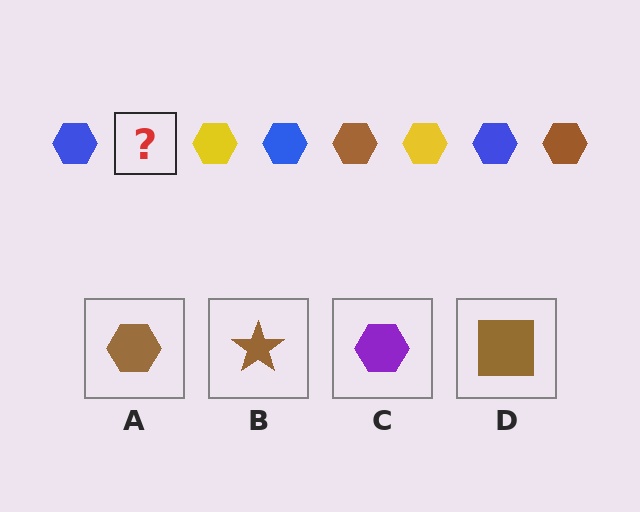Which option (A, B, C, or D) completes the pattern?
A.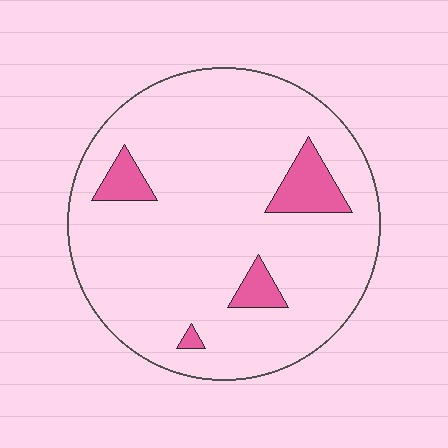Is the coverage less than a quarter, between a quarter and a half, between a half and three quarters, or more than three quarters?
Less than a quarter.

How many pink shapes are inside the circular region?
4.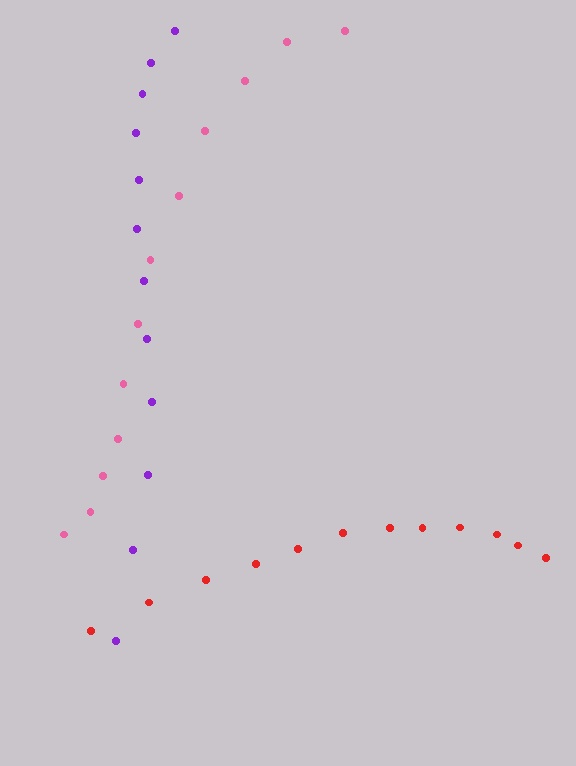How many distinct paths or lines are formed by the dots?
There are 3 distinct paths.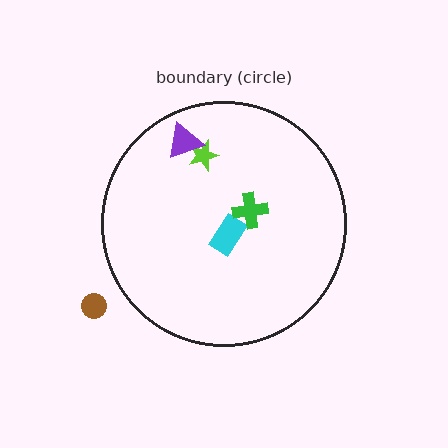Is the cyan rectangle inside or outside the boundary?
Inside.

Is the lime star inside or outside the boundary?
Inside.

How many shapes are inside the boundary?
4 inside, 1 outside.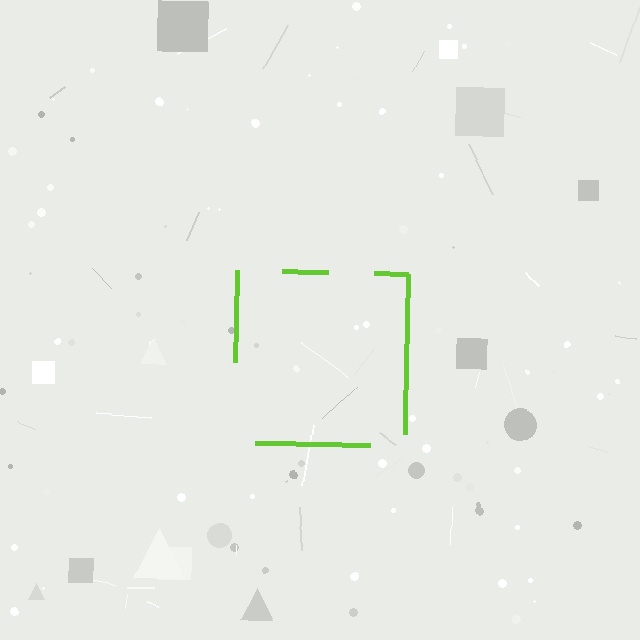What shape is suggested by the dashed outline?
The dashed outline suggests a square.